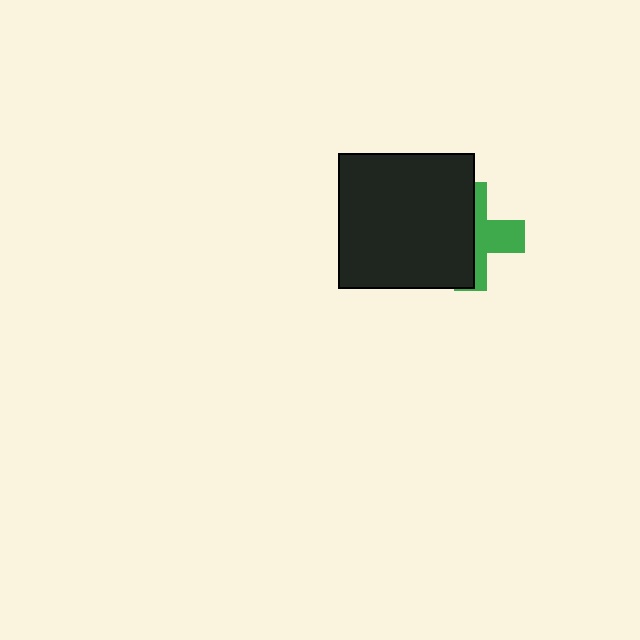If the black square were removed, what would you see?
You would see the complete green cross.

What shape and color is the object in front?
The object in front is a black square.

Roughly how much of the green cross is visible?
A small part of it is visible (roughly 42%).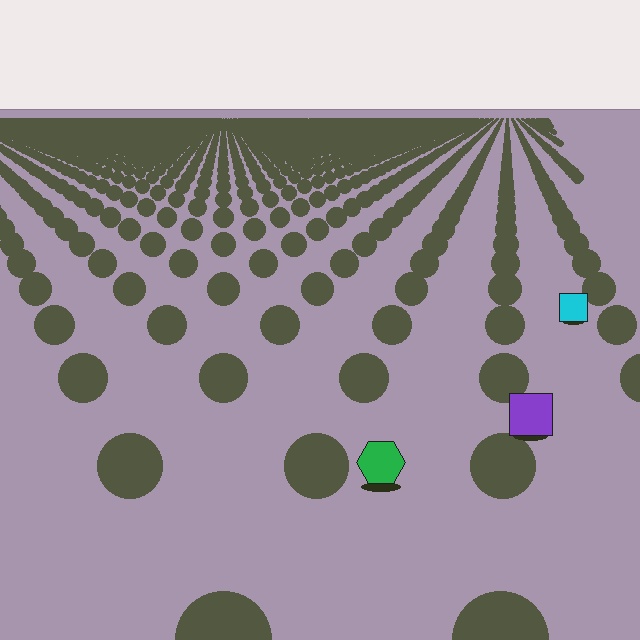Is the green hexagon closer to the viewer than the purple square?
Yes. The green hexagon is closer — you can tell from the texture gradient: the ground texture is coarser near it.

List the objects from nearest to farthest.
From nearest to farthest: the green hexagon, the purple square, the cyan square.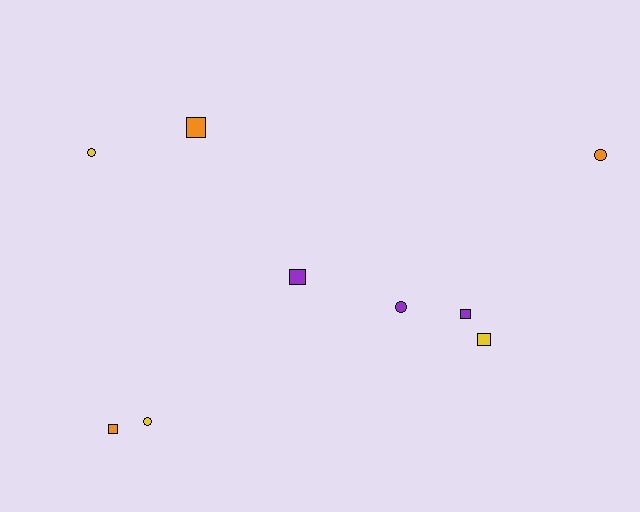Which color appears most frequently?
Purple, with 3 objects.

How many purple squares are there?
There are 2 purple squares.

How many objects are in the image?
There are 9 objects.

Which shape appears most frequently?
Square, with 5 objects.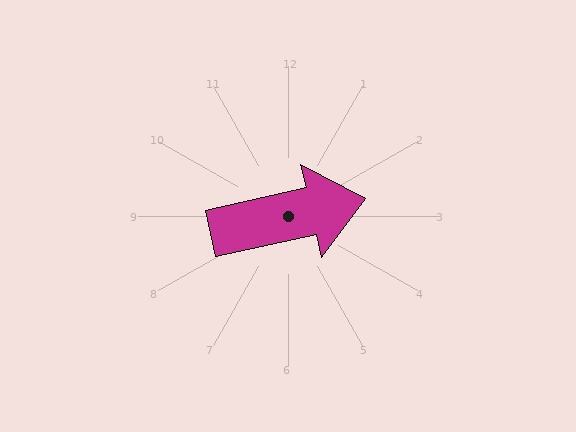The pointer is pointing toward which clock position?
Roughly 3 o'clock.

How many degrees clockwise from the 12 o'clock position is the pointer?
Approximately 77 degrees.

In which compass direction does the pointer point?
East.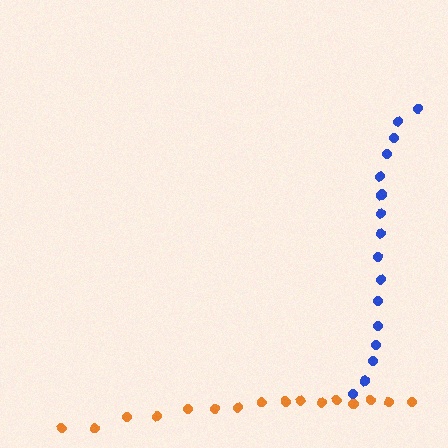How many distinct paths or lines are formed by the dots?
There are 2 distinct paths.